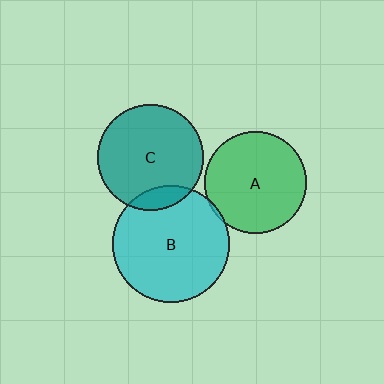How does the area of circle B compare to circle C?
Approximately 1.2 times.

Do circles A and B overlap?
Yes.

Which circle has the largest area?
Circle B (cyan).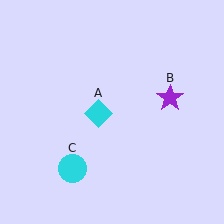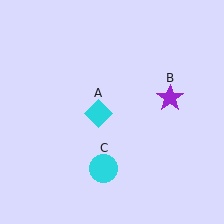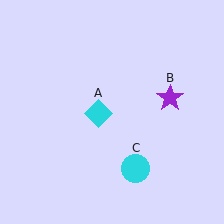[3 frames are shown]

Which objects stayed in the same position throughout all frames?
Cyan diamond (object A) and purple star (object B) remained stationary.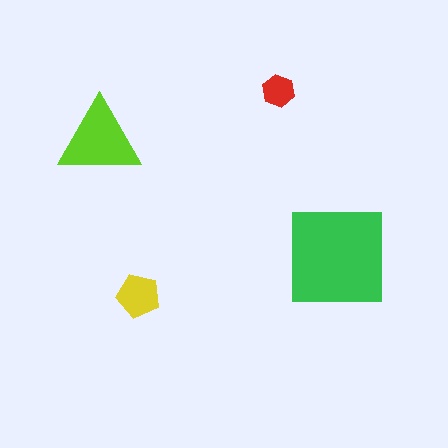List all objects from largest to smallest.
The green square, the lime triangle, the yellow pentagon, the red hexagon.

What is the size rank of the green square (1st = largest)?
1st.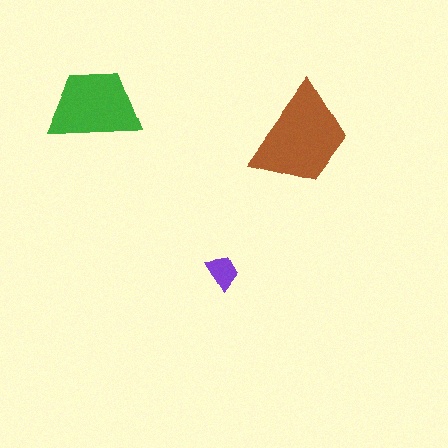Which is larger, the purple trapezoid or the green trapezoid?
The green one.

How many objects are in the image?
There are 3 objects in the image.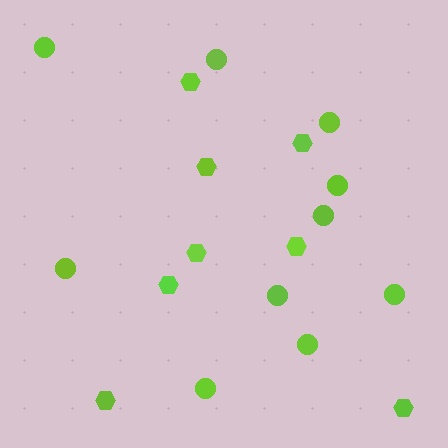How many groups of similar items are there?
There are 2 groups: one group of hexagons (8) and one group of circles (10).